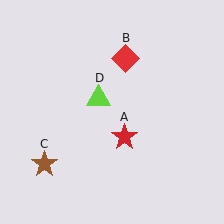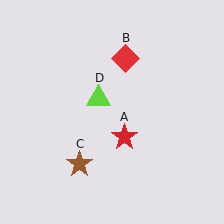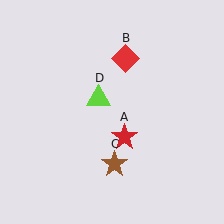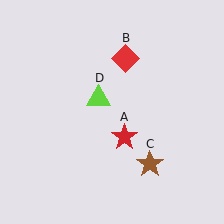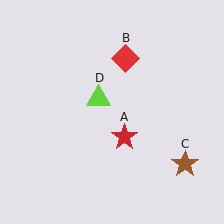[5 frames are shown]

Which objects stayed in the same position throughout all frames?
Red star (object A) and red diamond (object B) and lime triangle (object D) remained stationary.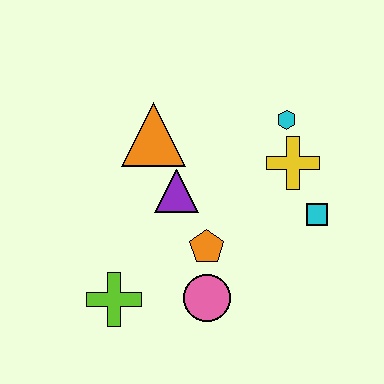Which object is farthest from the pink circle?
The cyan hexagon is farthest from the pink circle.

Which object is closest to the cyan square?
The yellow cross is closest to the cyan square.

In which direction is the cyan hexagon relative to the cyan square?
The cyan hexagon is above the cyan square.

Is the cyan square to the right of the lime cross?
Yes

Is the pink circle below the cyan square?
Yes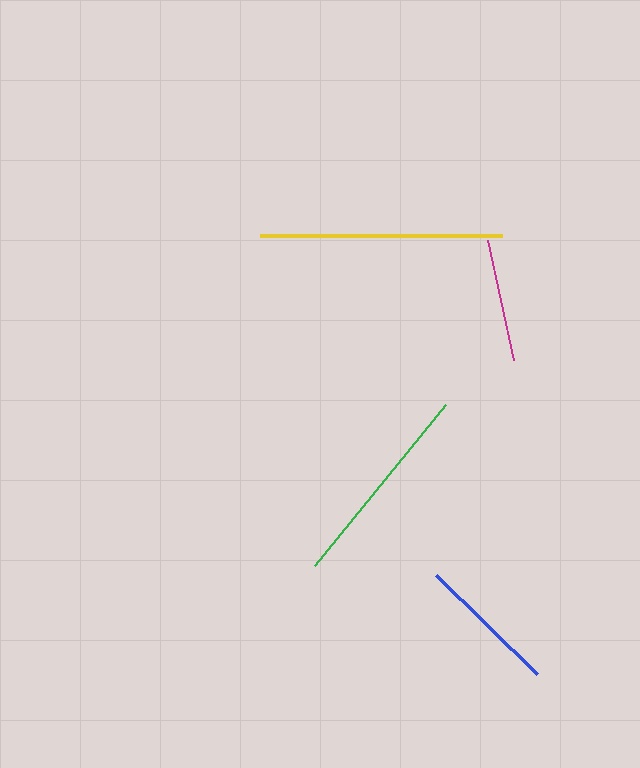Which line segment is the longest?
The yellow line is the longest at approximately 242 pixels.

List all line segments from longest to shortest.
From longest to shortest: yellow, green, blue, magenta.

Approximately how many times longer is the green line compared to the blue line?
The green line is approximately 1.5 times the length of the blue line.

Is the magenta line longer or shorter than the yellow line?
The yellow line is longer than the magenta line.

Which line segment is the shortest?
The magenta line is the shortest at approximately 122 pixels.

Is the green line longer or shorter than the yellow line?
The yellow line is longer than the green line.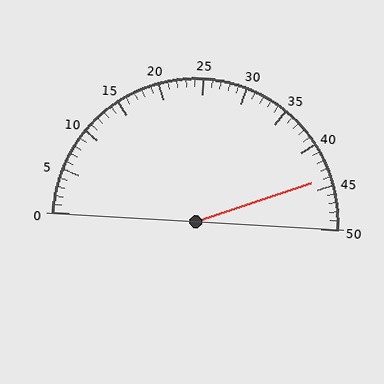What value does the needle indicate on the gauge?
The needle indicates approximately 44.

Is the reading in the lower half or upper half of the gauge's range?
The reading is in the upper half of the range (0 to 50).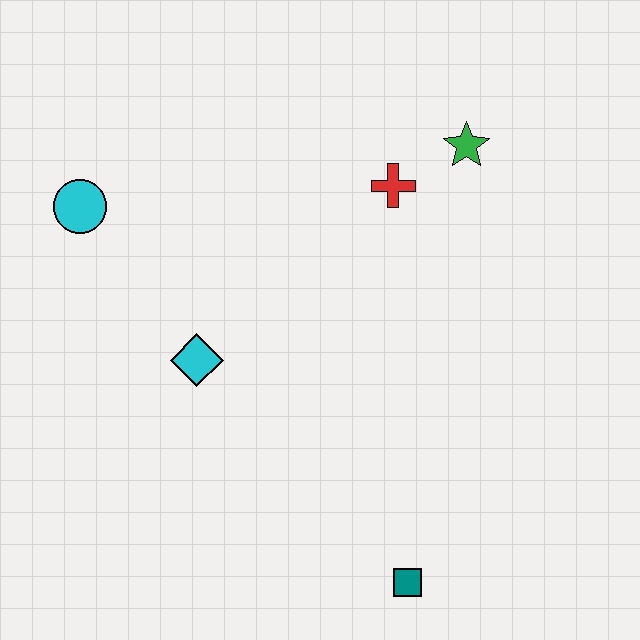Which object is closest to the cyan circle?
The cyan diamond is closest to the cyan circle.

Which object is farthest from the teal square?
The cyan circle is farthest from the teal square.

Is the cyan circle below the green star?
Yes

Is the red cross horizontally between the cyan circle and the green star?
Yes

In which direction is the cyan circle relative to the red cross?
The cyan circle is to the left of the red cross.